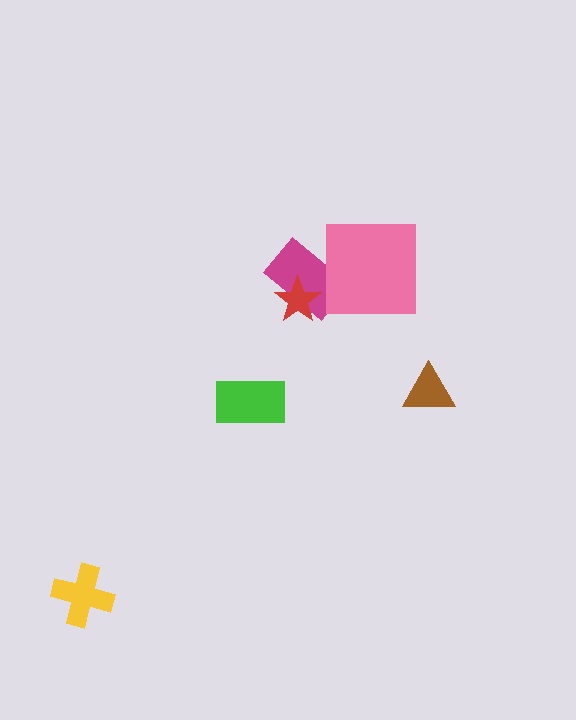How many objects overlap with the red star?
1 object overlaps with the red star.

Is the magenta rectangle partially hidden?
Yes, it is partially covered by another shape.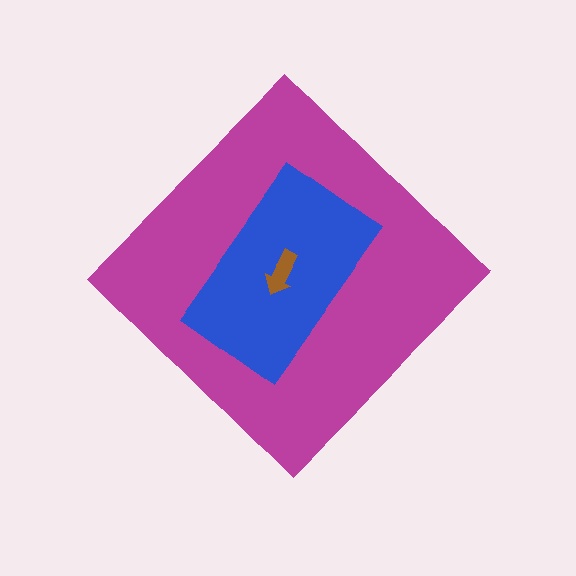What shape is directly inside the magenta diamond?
The blue rectangle.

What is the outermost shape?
The magenta diamond.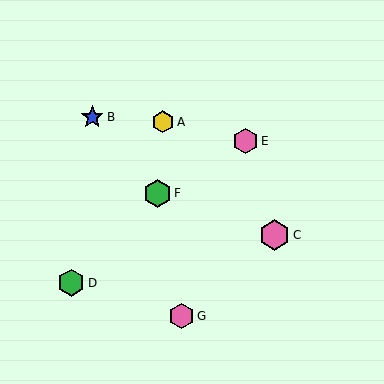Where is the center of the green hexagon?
The center of the green hexagon is at (71, 283).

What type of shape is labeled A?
Shape A is a yellow hexagon.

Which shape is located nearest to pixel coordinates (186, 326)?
The pink hexagon (labeled G) at (181, 316) is nearest to that location.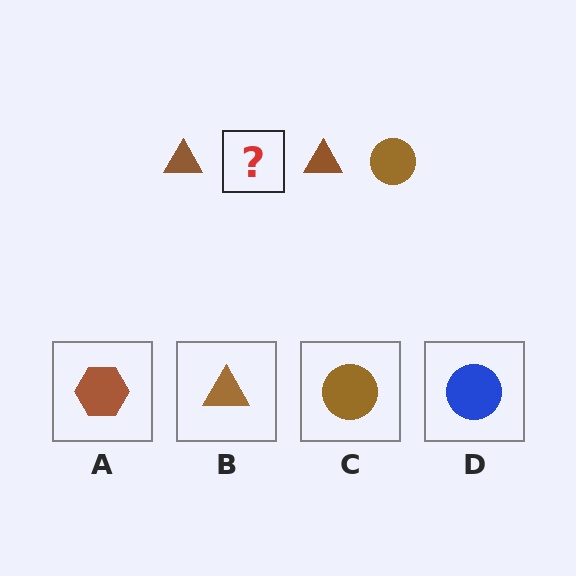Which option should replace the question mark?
Option C.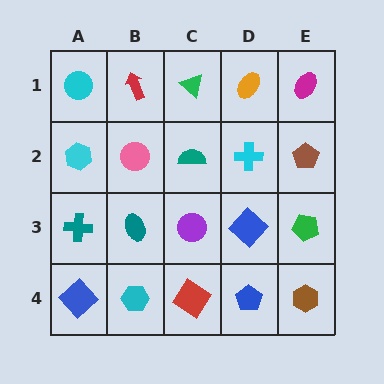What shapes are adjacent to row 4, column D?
A blue diamond (row 3, column D), a red diamond (row 4, column C), a brown hexagon (row 4, column E).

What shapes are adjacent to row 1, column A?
A cyan hexagon (row 2, column A), a red arrow (row 1, column B).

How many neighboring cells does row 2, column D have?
4.